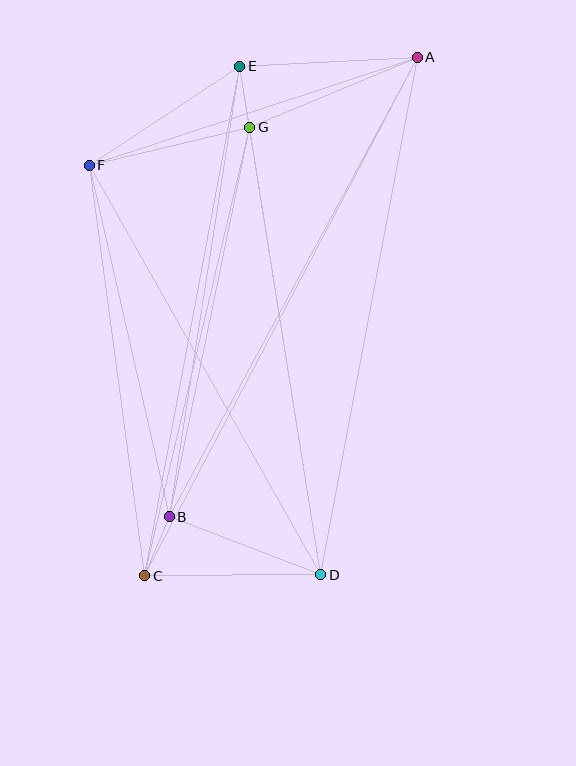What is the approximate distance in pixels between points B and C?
The distance between B and C is approximately 64 pixels.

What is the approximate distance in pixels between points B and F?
The distance between B and F is approximately 360 pixels.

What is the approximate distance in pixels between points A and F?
The distance between A and F is approximately 345 pixels.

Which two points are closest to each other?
Points E and G are closest to each other.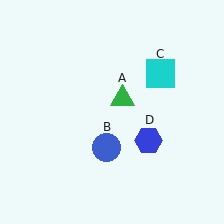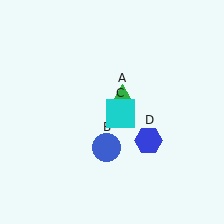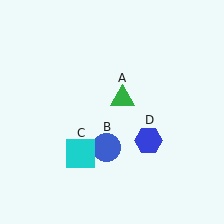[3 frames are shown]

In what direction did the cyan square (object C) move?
The cyan square (object C) moved down and to the left.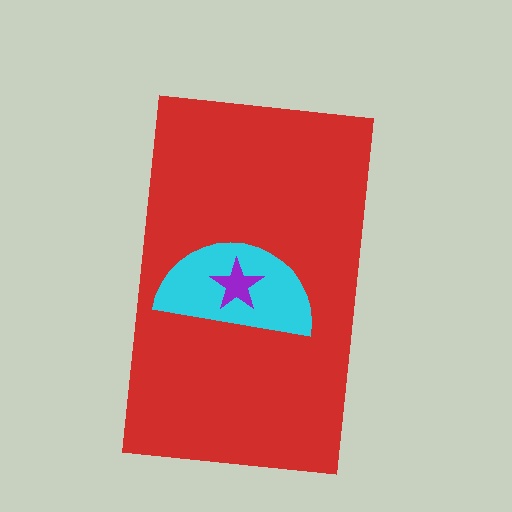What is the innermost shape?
The purple star.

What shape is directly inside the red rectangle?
The cyan semicircle.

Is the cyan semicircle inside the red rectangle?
Yes.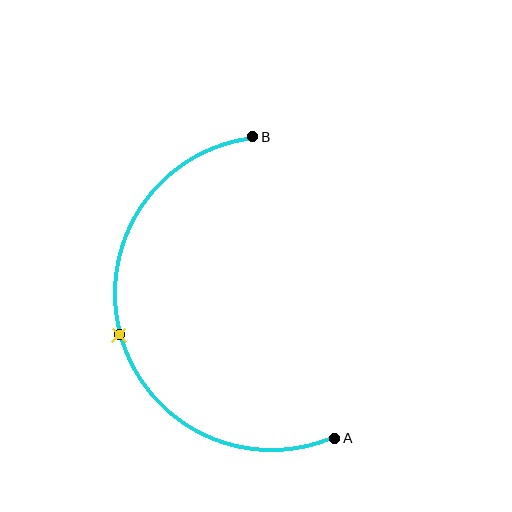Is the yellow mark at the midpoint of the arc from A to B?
Yes. The yellow mark lies on the arc at equal arc-length from both A and B — it is the arc midpoint.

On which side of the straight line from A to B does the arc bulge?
The arc bulges to the left of the straight line connecting A and B.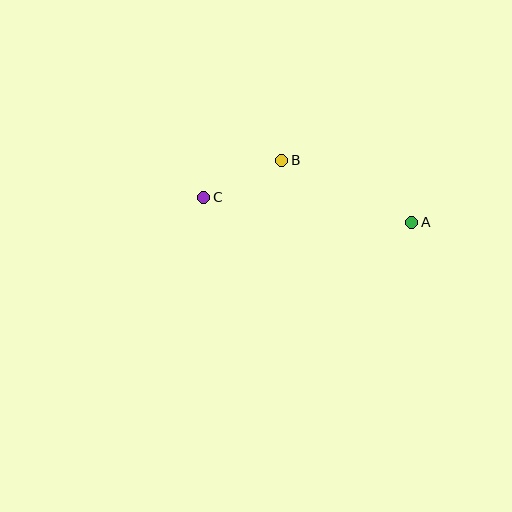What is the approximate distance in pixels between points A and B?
The distance between A and B is approximately 144 pixels.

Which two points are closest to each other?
Points B and C are closest to each other.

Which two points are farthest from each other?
Points A and C are farthest from each other.